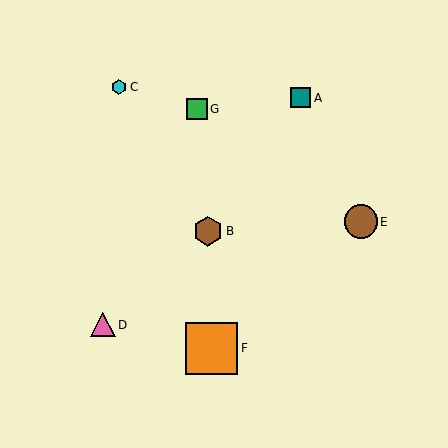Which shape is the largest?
The orange square (labeled F) is the largest.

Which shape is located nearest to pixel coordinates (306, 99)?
The teal square (labeled A) at (301, 98) is nearest to that location.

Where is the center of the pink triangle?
The center of the pink triangle is at (103, 325).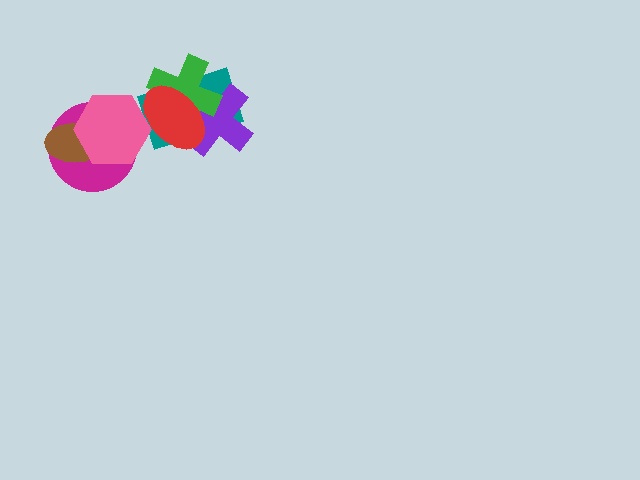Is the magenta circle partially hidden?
Yes, it is partially covered by another shape.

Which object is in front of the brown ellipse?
The pink hexagon is in front of the brown ellipse.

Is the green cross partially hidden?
Yes, it is partially covered by another shape.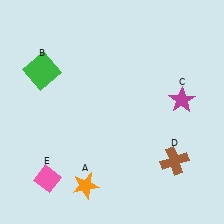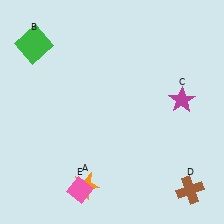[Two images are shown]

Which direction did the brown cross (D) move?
The brown cross (D) moved down.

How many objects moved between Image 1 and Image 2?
3 objects moved between the two images.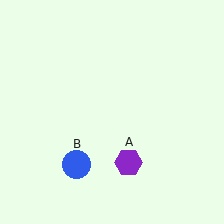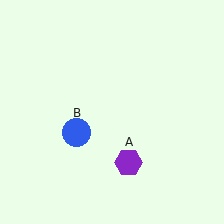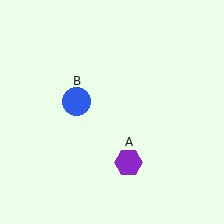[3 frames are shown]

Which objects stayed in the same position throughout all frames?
Purple hexagon (object A) remained stationary.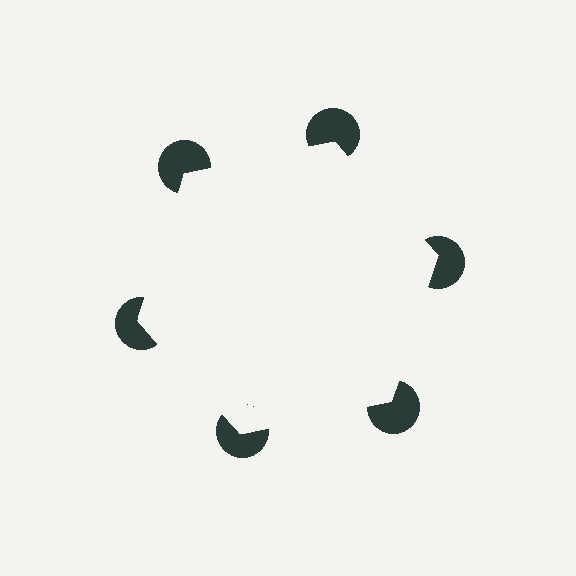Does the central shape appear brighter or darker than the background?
It typically appears slightly brighter than the background, even though no actual brightness change is drawn.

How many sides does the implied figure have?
6 sides.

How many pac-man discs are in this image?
There are 6 — one at each vertex of the illusory hexagon.